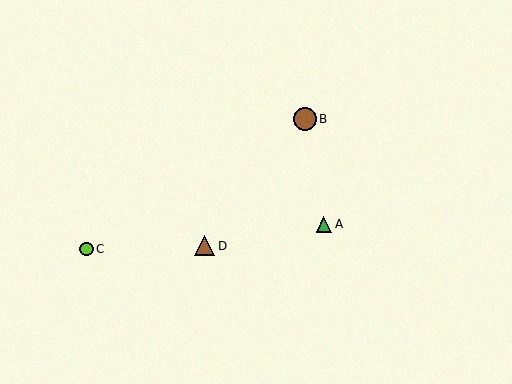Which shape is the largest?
The brown circle (labeled B) is the largest.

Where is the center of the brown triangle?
The center of the brown triangle is at (205, 245).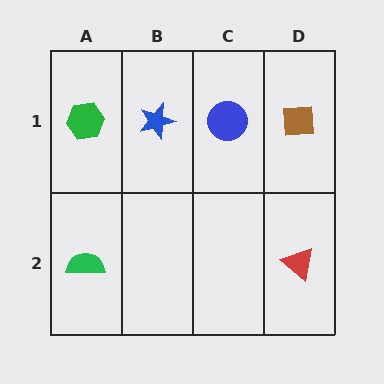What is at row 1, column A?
A green hexagon.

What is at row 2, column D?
A red triangle.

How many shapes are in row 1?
4 shapes.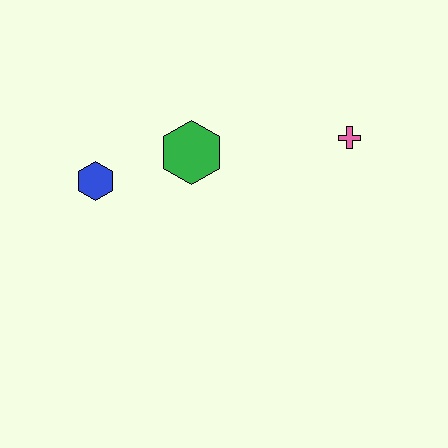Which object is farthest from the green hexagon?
The pink cross is farthest from the green hexagon.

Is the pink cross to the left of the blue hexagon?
No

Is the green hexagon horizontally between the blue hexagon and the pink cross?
Yes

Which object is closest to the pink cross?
The green hexagon is closest to the pink cross.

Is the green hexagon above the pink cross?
No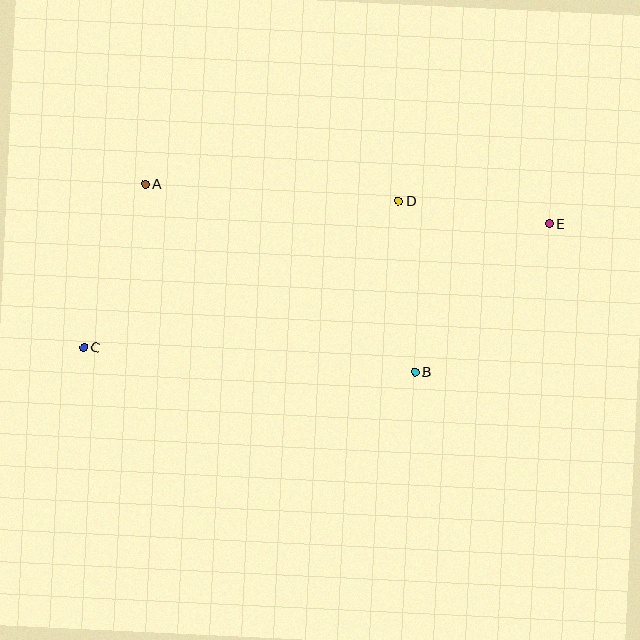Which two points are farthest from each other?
Points C and E are farthest from each other.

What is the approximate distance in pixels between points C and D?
The distance between C and D is approximately 347 pixels.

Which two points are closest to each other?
Points D and E are closest to each other.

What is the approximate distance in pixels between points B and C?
The distance between B and C is approximately 332 pixels.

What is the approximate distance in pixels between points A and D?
The distance between A and D is approximately 254 pixels.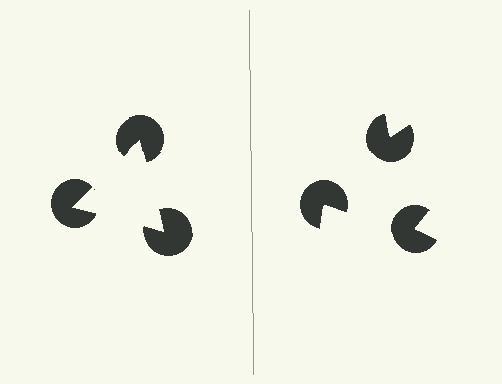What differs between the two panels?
The pac-man discs are positioned identically on both sides; only the wedge orientations differ. On the left they align to a triangle; on the right they are misaligned.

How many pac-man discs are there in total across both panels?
6 — 3 on each side.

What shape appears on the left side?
An illusory triangle.